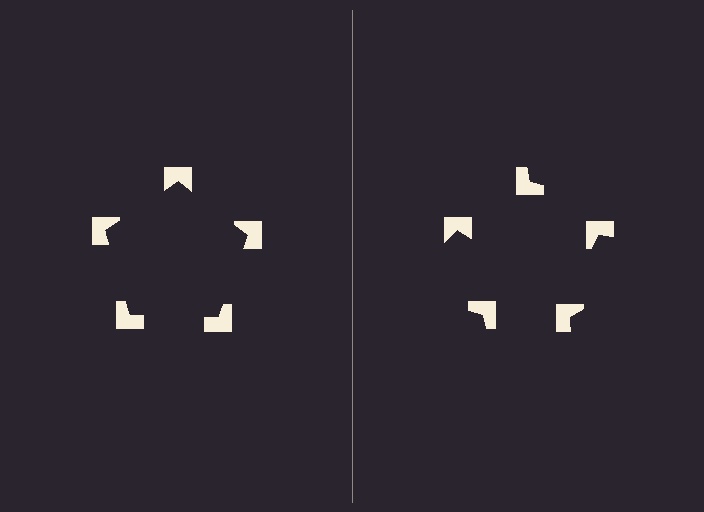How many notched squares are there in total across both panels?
10 — 5 on each side.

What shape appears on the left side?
An illusory pentagon.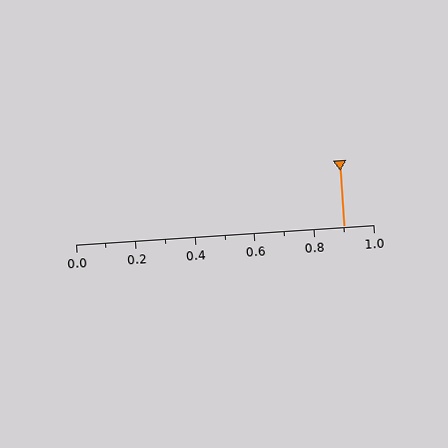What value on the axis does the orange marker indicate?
The marker indicates approximately 0.9.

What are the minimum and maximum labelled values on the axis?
The axis runs from 0.0 to 1.0.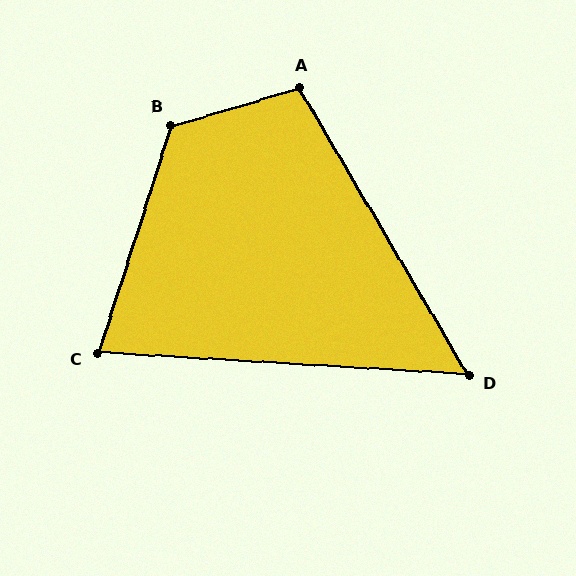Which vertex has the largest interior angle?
B, at approximately 124 degrees.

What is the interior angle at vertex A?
Approximately 104 degrees (obtuse).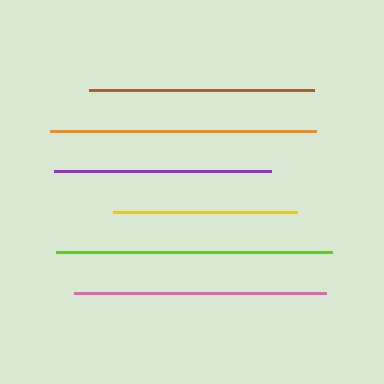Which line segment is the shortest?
The yellow line is the shortest at approximately 184 pixels.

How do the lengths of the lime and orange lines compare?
The lime and orange lines are approximately the same length.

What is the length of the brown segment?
The brown segment is approximately 225 pixels long.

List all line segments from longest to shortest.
From longest to shortest: lime, orange, pink, brown, purple, yellow.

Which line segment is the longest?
The lime line is the longest at approximately 275 pixels.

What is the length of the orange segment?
The orange segment is approximately 266 pixels long.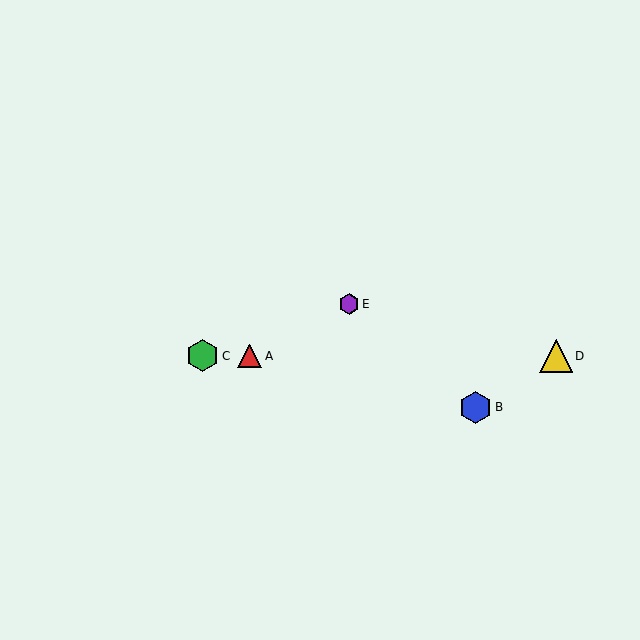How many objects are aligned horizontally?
3 objects (A, C, D) are aligned horizontally.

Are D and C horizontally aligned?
Yes, both are at y≈356.